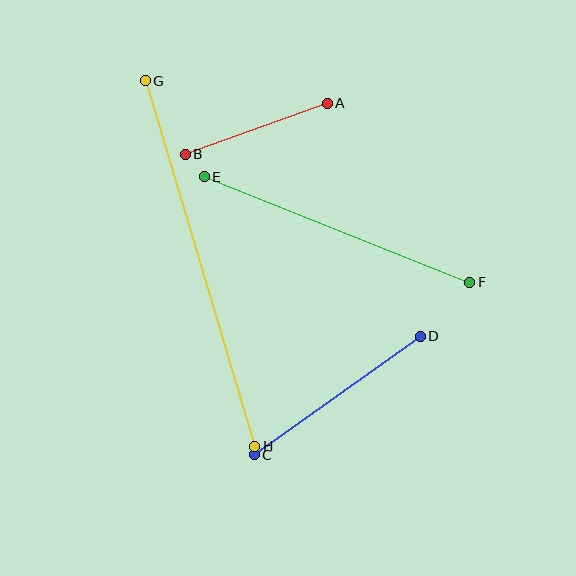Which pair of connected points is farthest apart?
Points G and H are farthest apart.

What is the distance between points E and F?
The distance is approximately 286 pixels.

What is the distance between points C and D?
The distance is approximately 204 pixels.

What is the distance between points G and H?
The distance is approximately 382 pixels.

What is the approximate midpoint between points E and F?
The midpoint is at approximately (337, 230) pixels.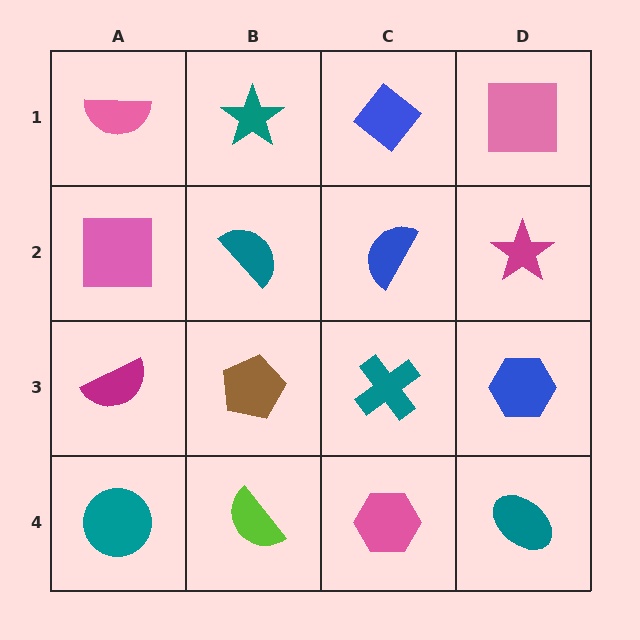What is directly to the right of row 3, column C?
A blue hexagon.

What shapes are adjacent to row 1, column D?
A magenta star (row 2, column D), a blue diamond (row 1, column C).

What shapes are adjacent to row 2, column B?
A teal star (row 1, column B), a brown pentagon (row 3, column B), a pink square (row 2, column A), a blue semicircle (row 2, column C).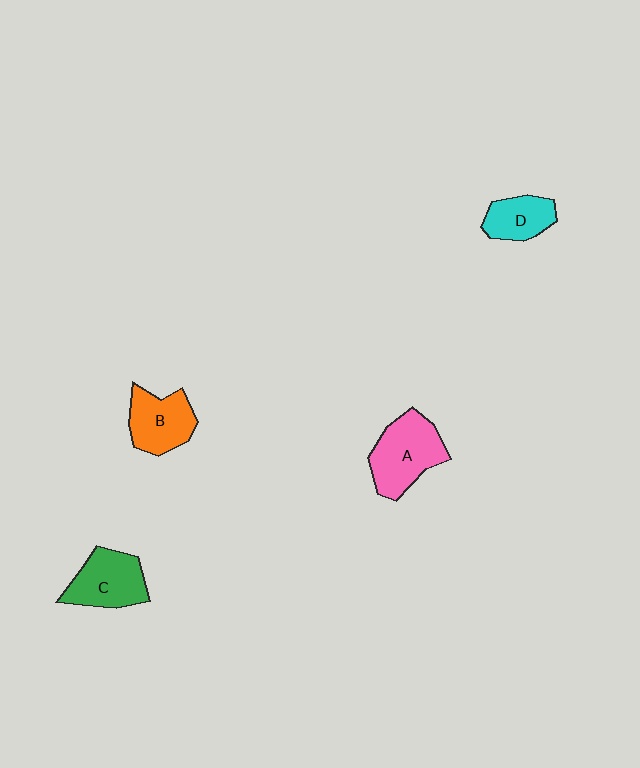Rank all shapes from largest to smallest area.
From largest to smallest: A (pink), C (green), B (orange), D (cyan).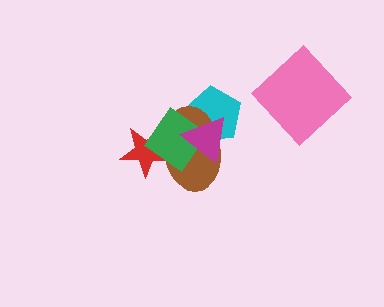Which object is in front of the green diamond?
The magenta triangle is in front of the green diamond.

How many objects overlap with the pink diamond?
0 objects overlap with the pink diamond.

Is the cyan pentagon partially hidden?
Yes, it is partially covered by another shape.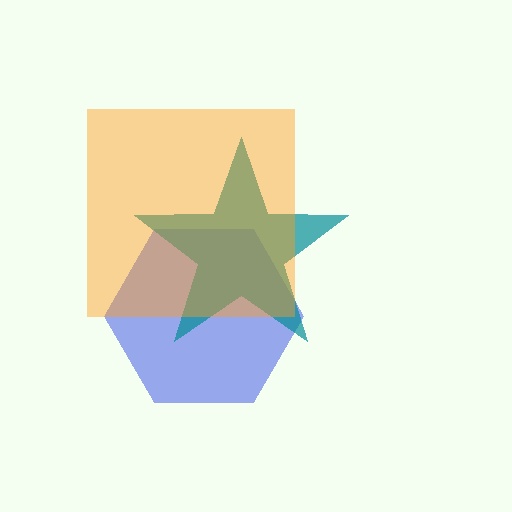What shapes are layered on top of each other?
The layered shapes are: a blue hexagon, a teal star, an orange square.